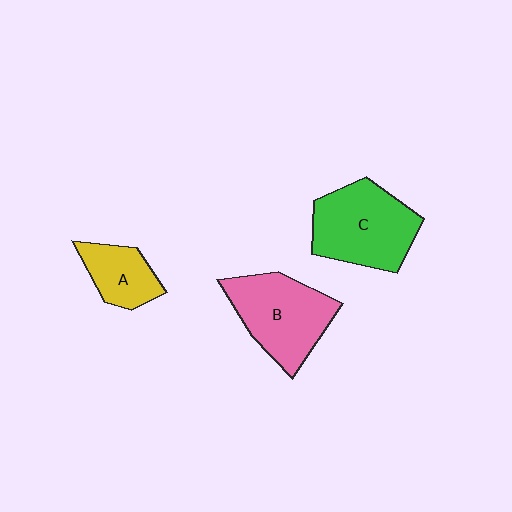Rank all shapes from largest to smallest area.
From largest to smallest: C (green), B (pink), A (yellow).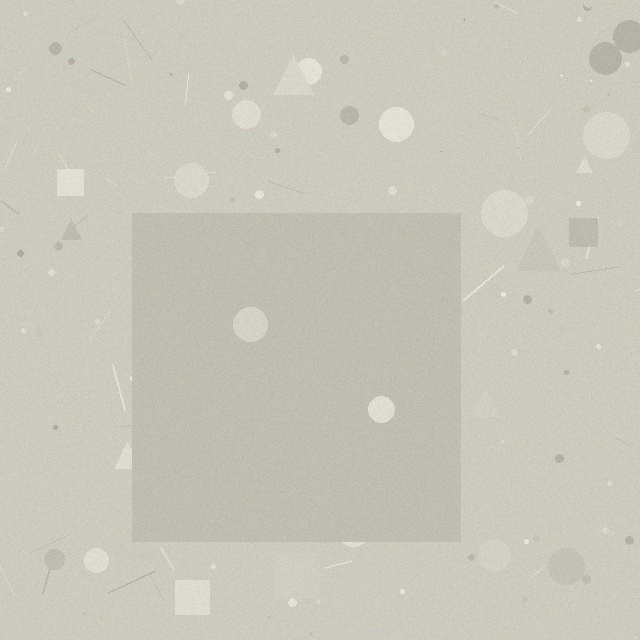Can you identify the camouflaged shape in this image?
The camouflaged shape is a square.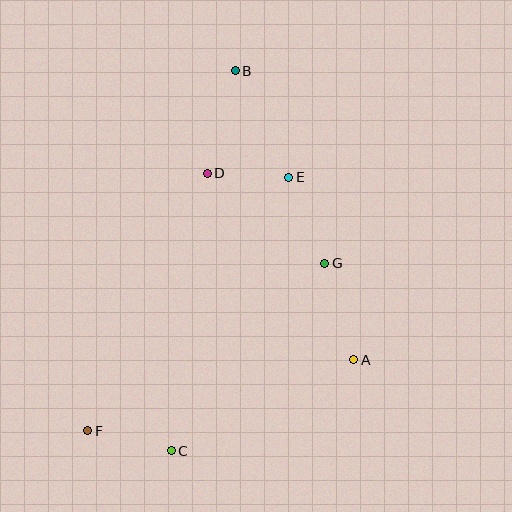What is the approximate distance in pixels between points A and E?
The distance between A and E is approximately 194 pixels.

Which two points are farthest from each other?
Points B and F are farthest from each other.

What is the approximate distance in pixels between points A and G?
The distance between A and G is approximately 101 pixels.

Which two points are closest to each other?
Points D and E are closest to each other.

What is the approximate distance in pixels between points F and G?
The distance between F and G is approximately 290 pixels.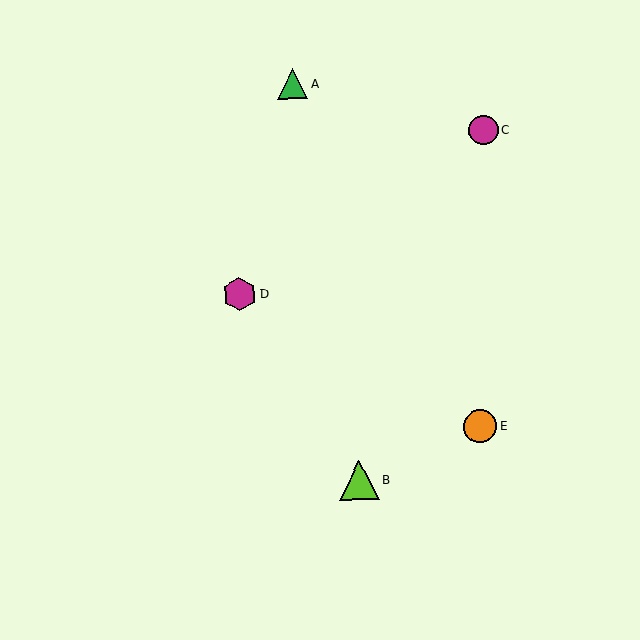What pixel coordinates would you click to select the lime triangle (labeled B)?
Click at (359, 481) to select the lime triangle B.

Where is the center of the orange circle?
The center of the orange circle is at (480, 426).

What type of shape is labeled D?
Shape D is a magenta hexagon.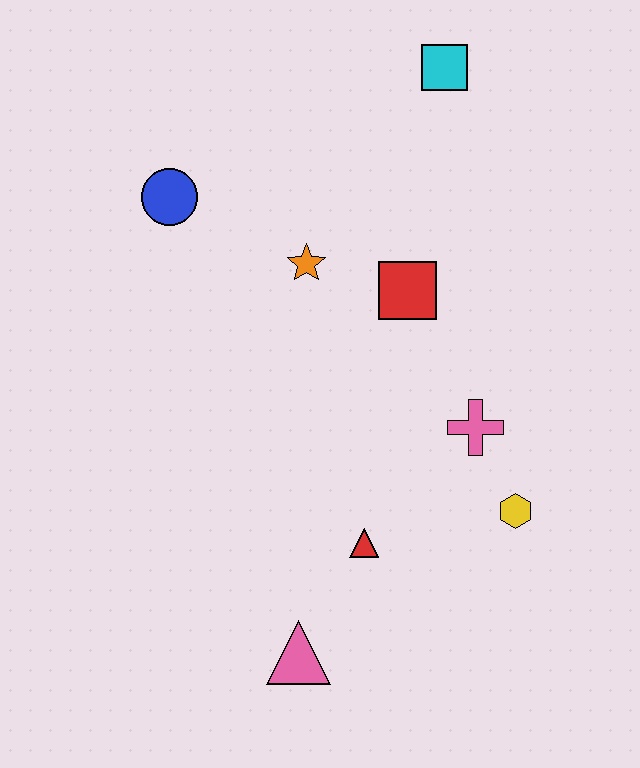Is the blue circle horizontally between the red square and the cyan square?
No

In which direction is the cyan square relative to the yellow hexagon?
The cyan square is above the yellow hexagon.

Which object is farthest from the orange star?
The pink triangle is farthest from the orange star.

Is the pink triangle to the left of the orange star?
Yes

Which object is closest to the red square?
The orange star is closest to the red square.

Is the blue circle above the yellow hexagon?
Yes